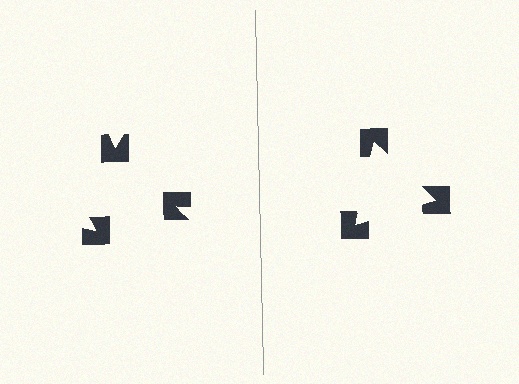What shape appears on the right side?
An illusory triangle.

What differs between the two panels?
The notched squares are positioned identically on both sides; only the wedge orientations differ. On the right they align to a triangle; on the left they are misaligned.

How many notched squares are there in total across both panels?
6 — 3 on each side.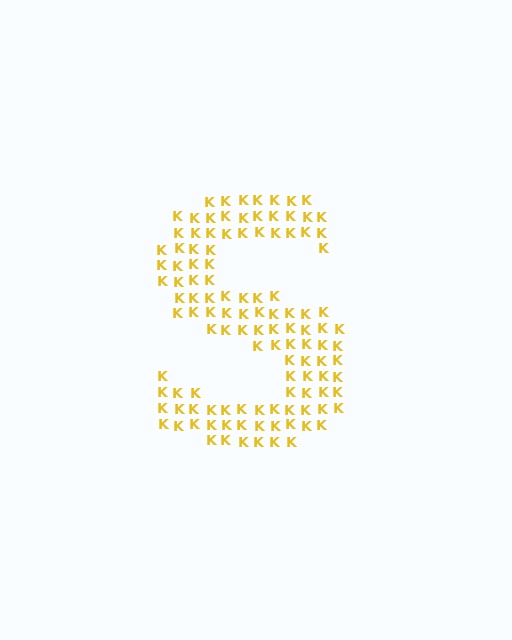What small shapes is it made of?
It is made of small letter K's.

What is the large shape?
The large shape is the letter S.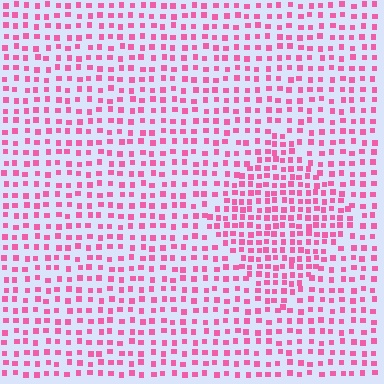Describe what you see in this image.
The image contains small pink elements arranged at two different densities. A diamond-shaped region is visible where the elements are more densely packed than the surrounding area.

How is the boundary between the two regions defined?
The boundary is defined by a change in element density (approximately 1.6x ratio). All elements are the same color, size, and shape.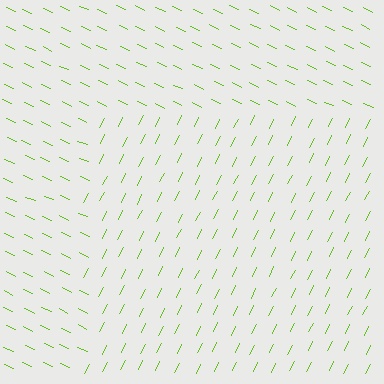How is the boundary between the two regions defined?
The boundary is defined purely by a change in line orientation (approximately 88 degrees difference). All lines are the same color and thickness.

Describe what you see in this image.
The image is filled with small lime line segments. A rectangle region in the image has lines oriented differently from the surrounding lines, creating a visible texture boundary.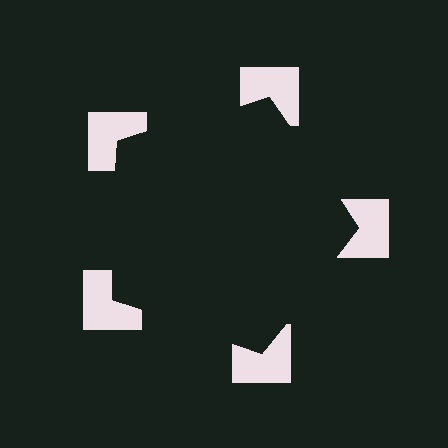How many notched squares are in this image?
There are 5 — one at each vertex of the illusory pentagon.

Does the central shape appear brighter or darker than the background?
It typically appears slightly darker than the background, even though no actual brightness change is drawn.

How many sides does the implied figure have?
5 sides.